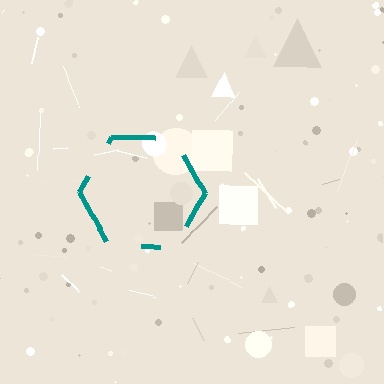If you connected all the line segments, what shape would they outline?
They would outline a hexagon.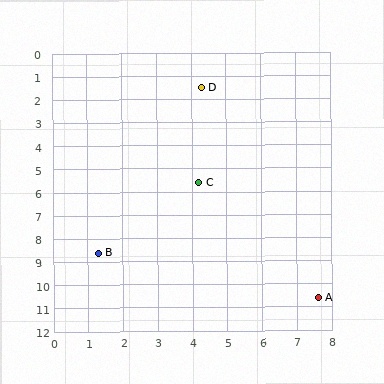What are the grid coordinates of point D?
Point D is at approximately (4.3, 1.5).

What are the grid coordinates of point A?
Point A is at approximately (7.6, 10.6).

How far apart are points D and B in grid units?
Points D and B are about 7.7 grid units apart.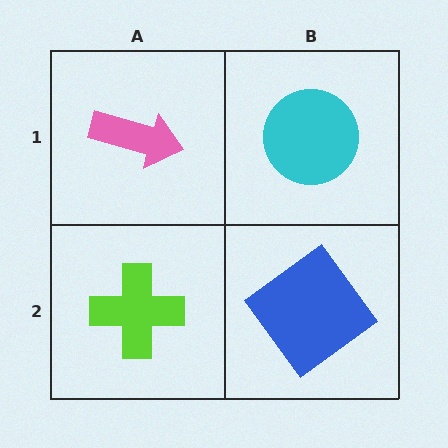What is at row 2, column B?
A blue diamond.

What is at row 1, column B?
A cyan circle.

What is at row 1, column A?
A pink arrow.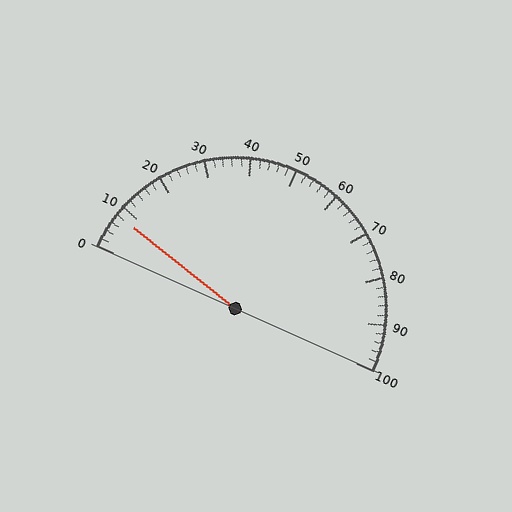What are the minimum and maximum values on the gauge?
The gauge ranges from 0 to 100.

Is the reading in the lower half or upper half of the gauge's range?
The reading is in the lower half of the range (0 to 100).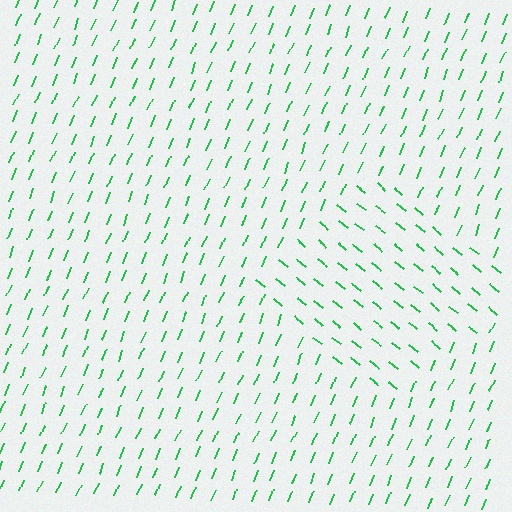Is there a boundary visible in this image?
Yes, there is a texture boundary formed by a change in line orientation.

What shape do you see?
I see a diamond.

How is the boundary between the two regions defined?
The boundary is defined purely by a change in line orientation (approximately 74 degrees difference). All lines are the same color and thickness.